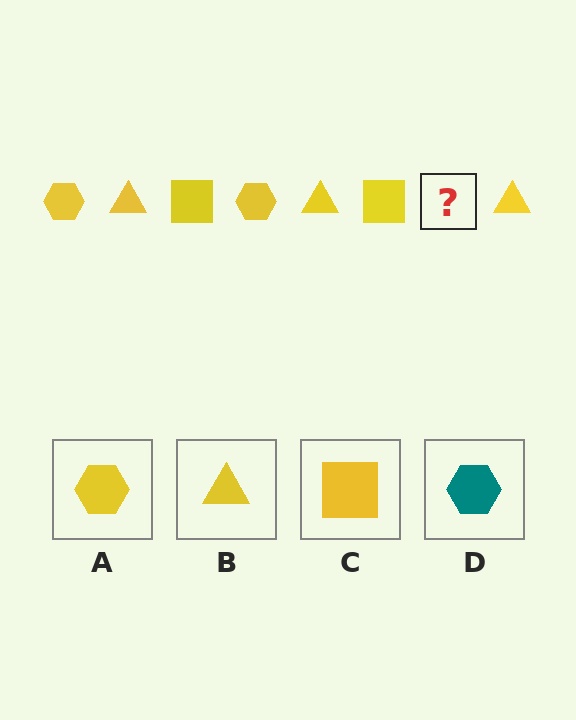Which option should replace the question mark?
Option A.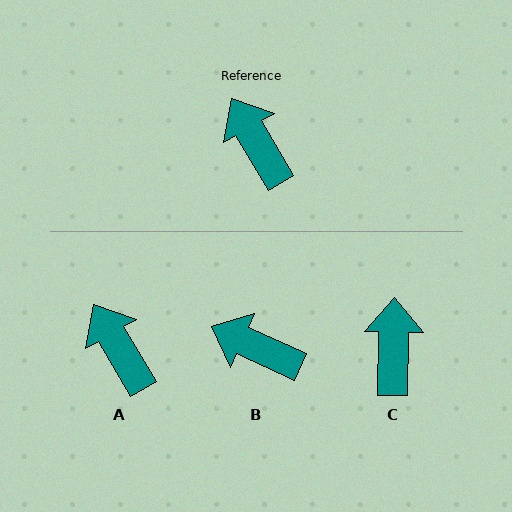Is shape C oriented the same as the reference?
No, it is off by about 31 degrees.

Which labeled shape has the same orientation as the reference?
A.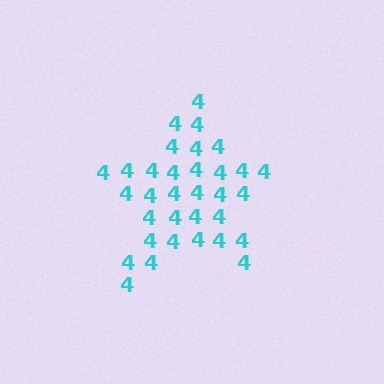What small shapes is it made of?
It is made of small digit 4's.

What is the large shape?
The large shape is a star.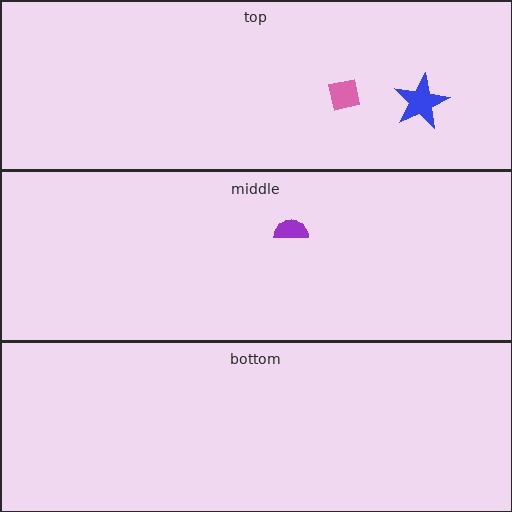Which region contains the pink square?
The top region.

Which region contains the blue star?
The top region.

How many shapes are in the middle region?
1.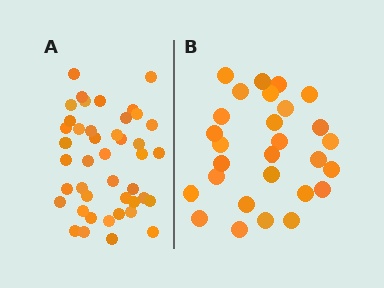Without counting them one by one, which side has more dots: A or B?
Region A (the left region) has more dots.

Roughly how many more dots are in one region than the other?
Region A has approximately 15 more dots than region B.